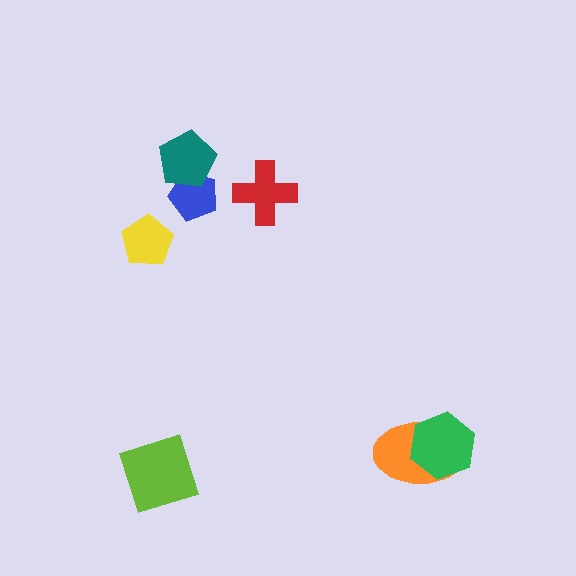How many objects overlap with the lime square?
0 objects overlap with the lime square.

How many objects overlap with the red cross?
0 objects overlap with the red cross.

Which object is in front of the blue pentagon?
The teal pentagon is in front of the blue pentagon.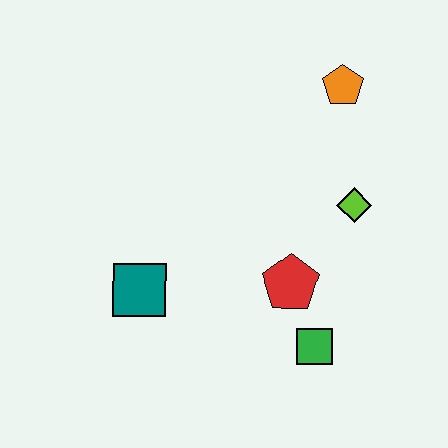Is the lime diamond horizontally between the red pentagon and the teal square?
No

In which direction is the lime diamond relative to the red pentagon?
The lime diamond is above the red pentagon.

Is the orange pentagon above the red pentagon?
Yes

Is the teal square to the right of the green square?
No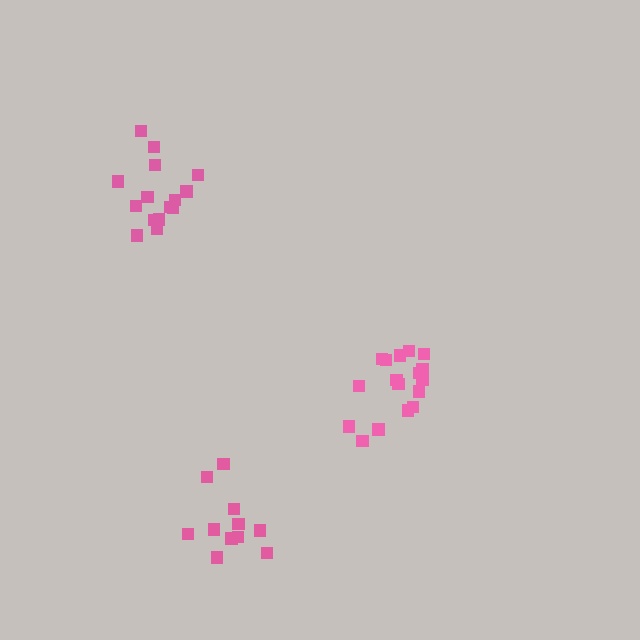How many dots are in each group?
Group 1: 11 dots, Group 2: 16 dots, Group 3: 17 dots (44 total).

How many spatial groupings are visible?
There are 3 spatial groupings.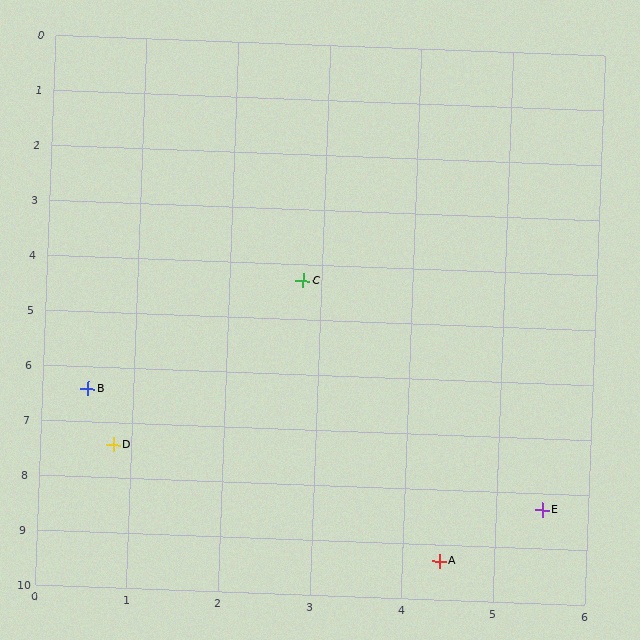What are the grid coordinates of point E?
Point E is at approximately (5.5, 8.3).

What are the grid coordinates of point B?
Point B is at approximately (0.5, 6.4).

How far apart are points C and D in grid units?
Points C and D are about 3.7 grid units apart.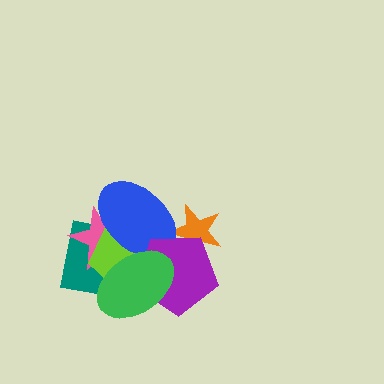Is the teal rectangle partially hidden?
Yes, it is partially covered by another shape.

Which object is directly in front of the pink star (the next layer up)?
The lime pentagon is directly in front of the pink star.